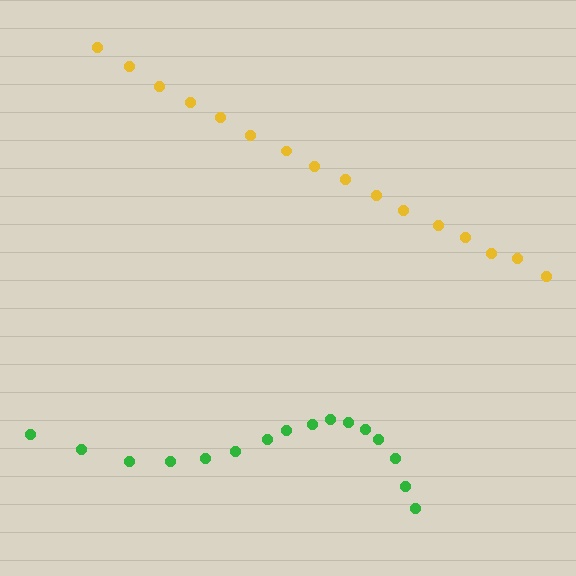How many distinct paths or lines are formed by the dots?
There are 2 distinct paths.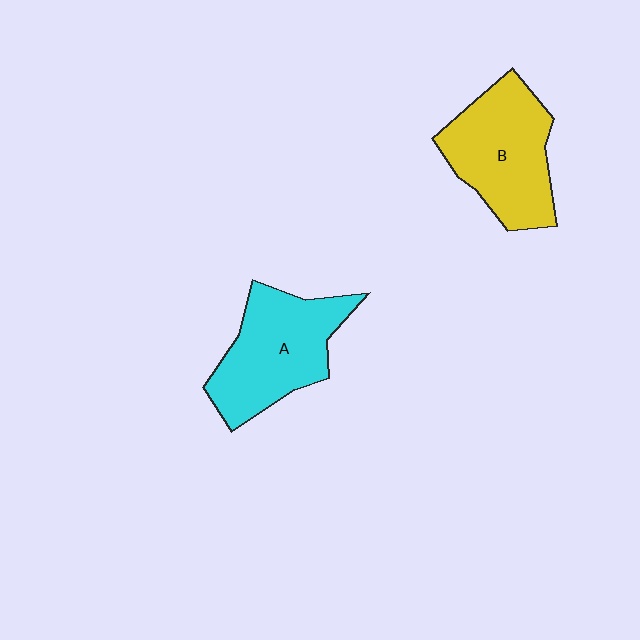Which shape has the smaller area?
Shape A (cyan).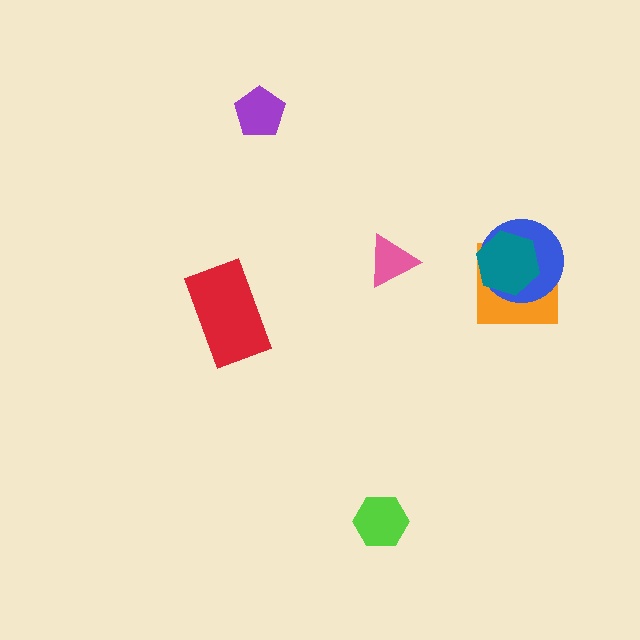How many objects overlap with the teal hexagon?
2 objects overlap with the teal hexagon.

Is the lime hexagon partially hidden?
No, no other shape covers it.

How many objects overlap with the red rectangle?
0 objects overlap with the red rectangle.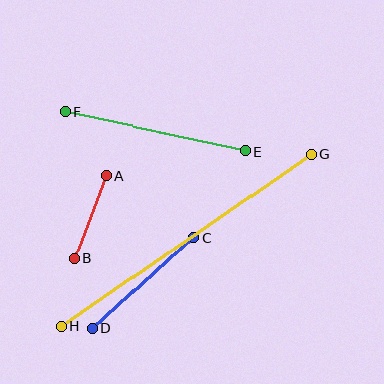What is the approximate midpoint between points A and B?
The midpoint is at approximately (90, 217) pixels.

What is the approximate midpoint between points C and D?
The midpoint is at approximately (143, 283) pixels.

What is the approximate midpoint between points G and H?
The midpoint is at approximately (186, 240) pixels.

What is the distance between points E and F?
The distance is approximately 185 pixels.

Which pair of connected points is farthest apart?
Points G and H are farthest apart.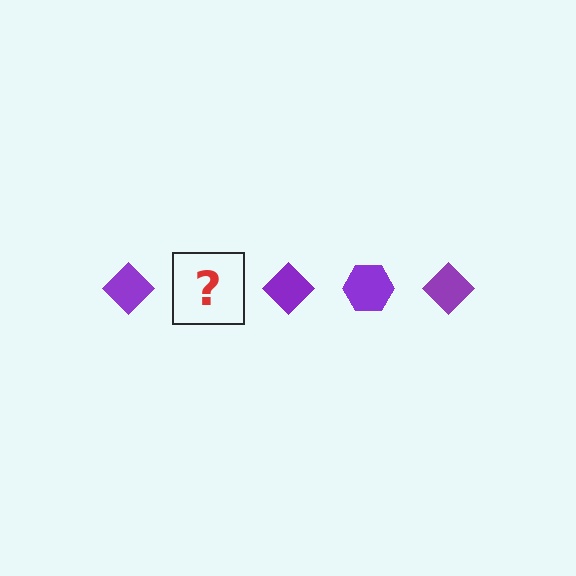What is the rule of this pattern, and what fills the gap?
The rule is that the pattern cycles through diamond, hexagon shapes in purple. The gap should be filled with a purple hexagon.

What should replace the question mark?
The question mark should be replaced with a purple hexagon.